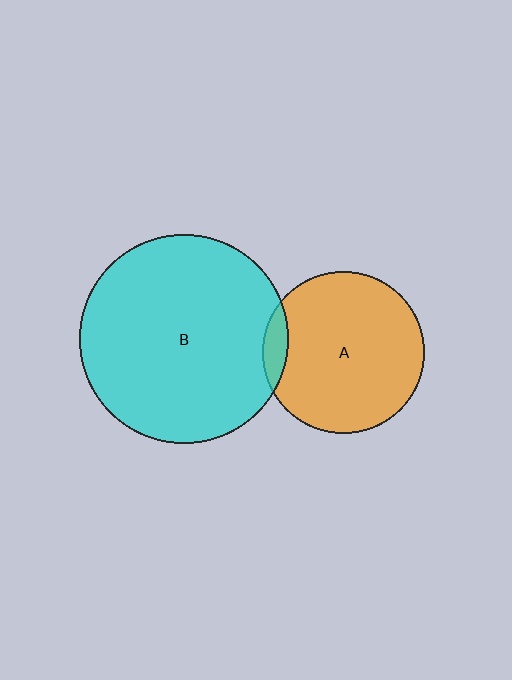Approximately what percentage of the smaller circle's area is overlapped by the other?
Approximately 10%.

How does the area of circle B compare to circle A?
Approximately 1.7 times.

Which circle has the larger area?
Circle B (cyan).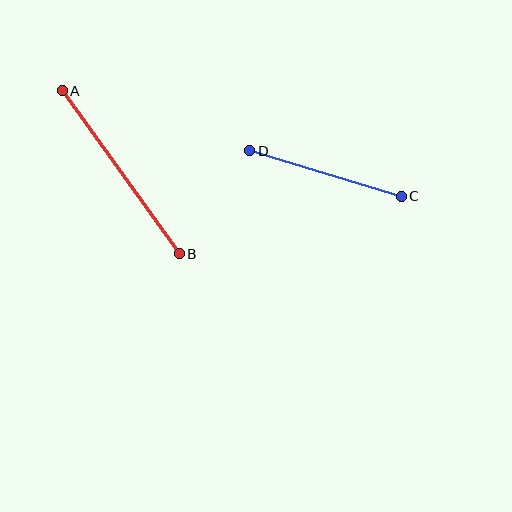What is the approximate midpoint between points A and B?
The midpoint is at approximately (121, 172) pixels.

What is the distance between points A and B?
The distance is approximately 201 pixels.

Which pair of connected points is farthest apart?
Points A and B are farthest apart.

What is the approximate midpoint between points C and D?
The midpoint is at approximately (326, 174) pixels.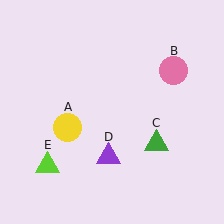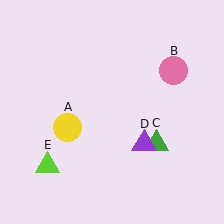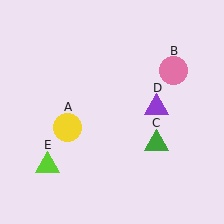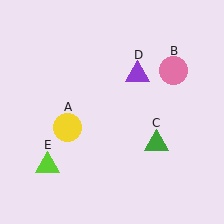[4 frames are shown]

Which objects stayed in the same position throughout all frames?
Yellow circle (object A) and pink circle (object B) and green triangle (object C) and lime triangle (object E) remained stationary.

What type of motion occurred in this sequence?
The purple triangle (object D) rotated counterclockwise around the center of the scene.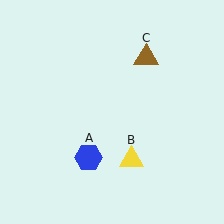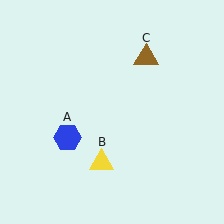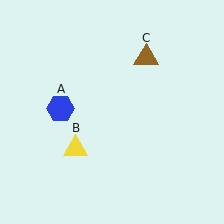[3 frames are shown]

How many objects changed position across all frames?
2 objects changed position: blue hexagon (object A), yellow triangle (object B).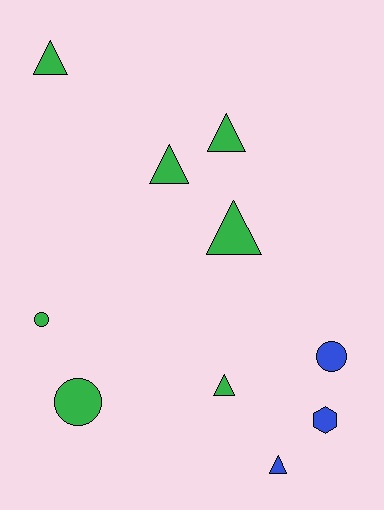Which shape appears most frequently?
Triangle, with 6 objects.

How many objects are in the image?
There are 10 objects.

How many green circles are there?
There are 2 green circles.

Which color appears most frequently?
Green, with 7 objects.